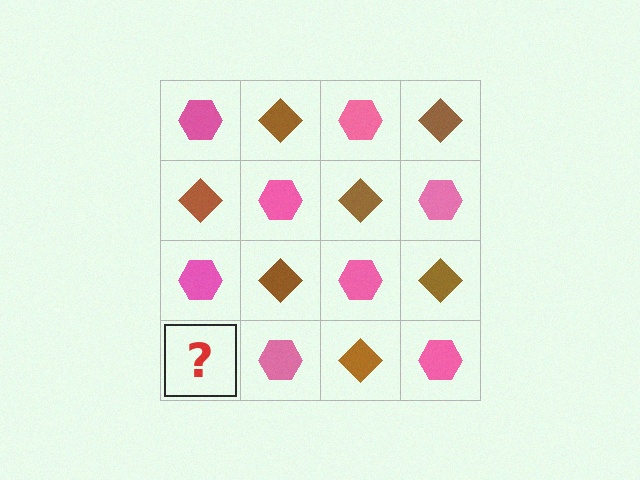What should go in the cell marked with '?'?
The missing cell should contain a brown diamond.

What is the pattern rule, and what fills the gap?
The rule is that it alternates pink hexagon and brown diamond in a checkerboard pattern. The gap should be filled with a brown diamond.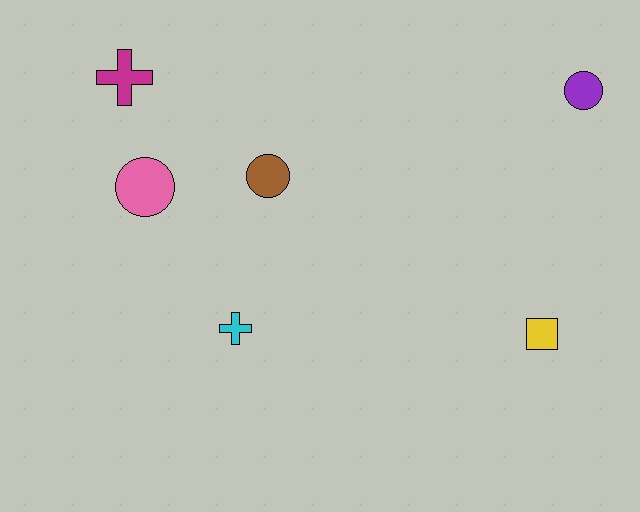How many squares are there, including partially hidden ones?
There is 1 square.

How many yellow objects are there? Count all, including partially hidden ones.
There is 1 yellow object.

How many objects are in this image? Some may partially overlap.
There are 6 objects.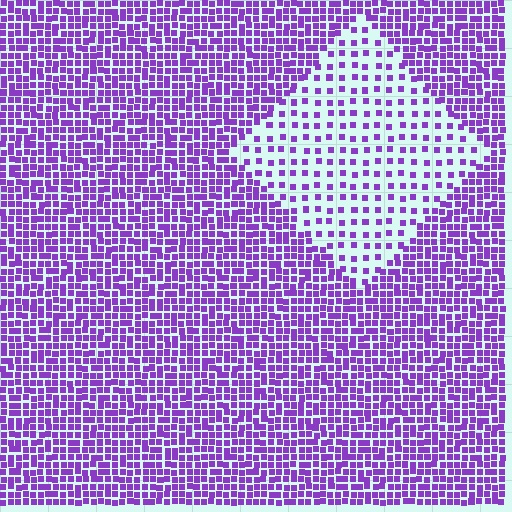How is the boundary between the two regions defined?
The boundary is defined by a change in element density (approximately 2.6x ratio). All elements are the same color, size, and shape.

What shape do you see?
I see a diamond.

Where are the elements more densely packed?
The elements are more densely packed outside the diamond boundary.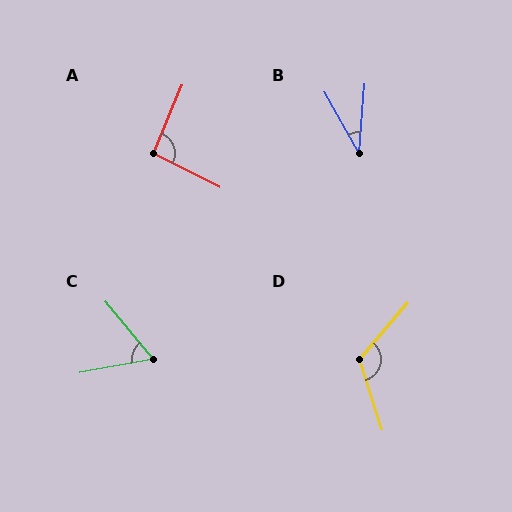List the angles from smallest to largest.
B (34°), C (61°), A (94°), D (122°).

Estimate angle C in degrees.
Approximately 61 degrees.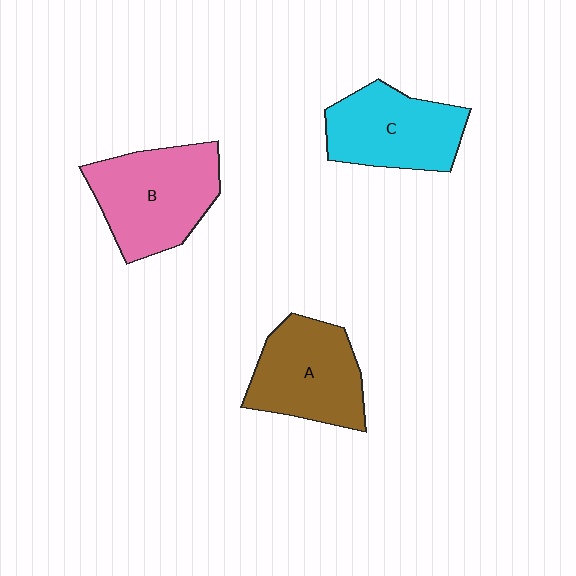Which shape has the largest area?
Shape B (pink).